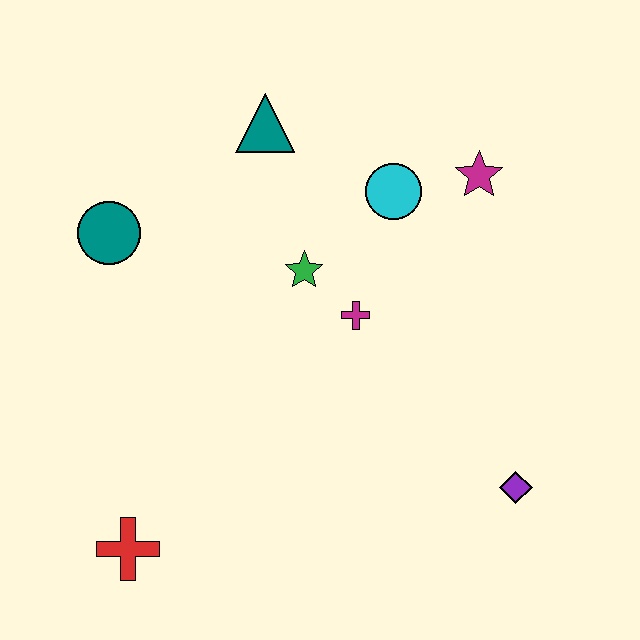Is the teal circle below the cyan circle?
Yes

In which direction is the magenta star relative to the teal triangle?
The magenta star is to the right of the teal triangle.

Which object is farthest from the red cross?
The magenta star is farthest from the red cross.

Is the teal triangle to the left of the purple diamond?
Yes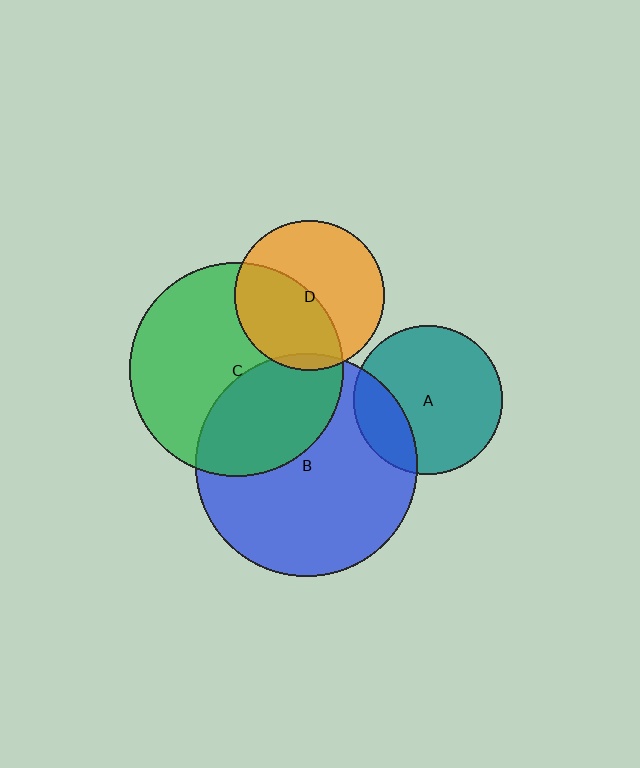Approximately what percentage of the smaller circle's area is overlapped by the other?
Approximately 35%.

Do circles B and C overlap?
Yes.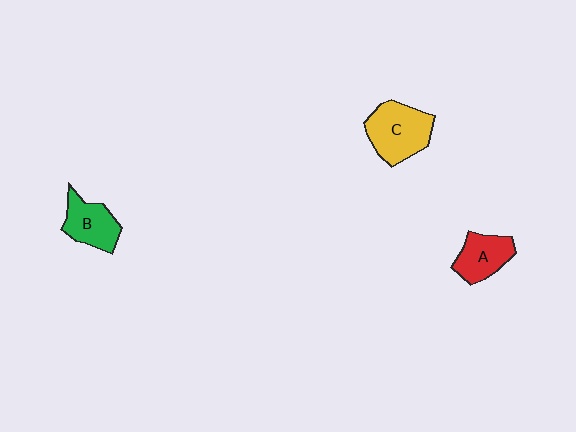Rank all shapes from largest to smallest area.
From largest to smallest: C (yellow), B (green), A (red).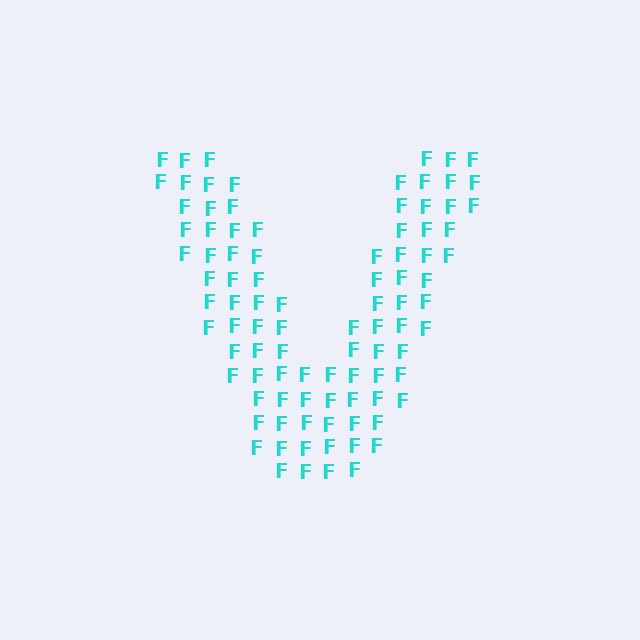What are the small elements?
The small elements are letter F's.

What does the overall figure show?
The overall figure shows the letter V.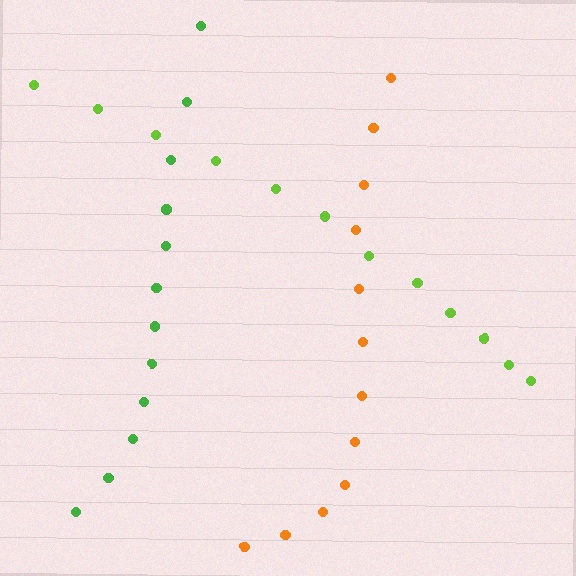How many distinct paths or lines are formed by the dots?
There are 3 distinct paths.